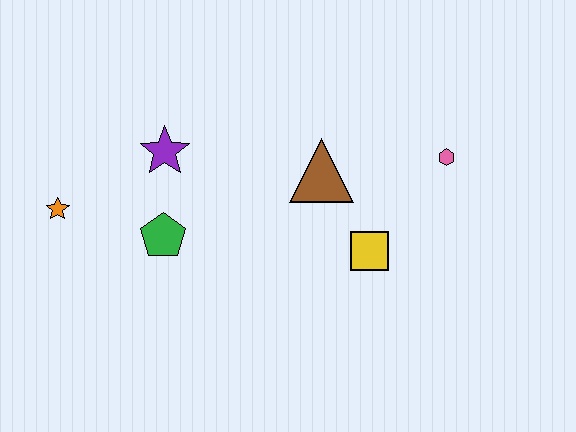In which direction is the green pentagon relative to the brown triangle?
The green pentagon is to the left of the brown triangle.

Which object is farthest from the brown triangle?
The orange star is farthest from the brown triangle.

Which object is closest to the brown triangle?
The yellow square is closest to the brown triangle.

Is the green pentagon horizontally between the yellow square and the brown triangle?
No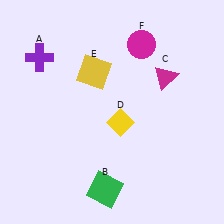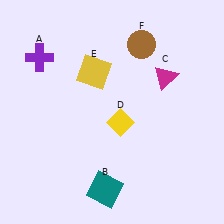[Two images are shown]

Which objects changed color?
B changed from green to teal. F changed from magenta to brown.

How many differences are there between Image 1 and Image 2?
There are 2 differences between the two images.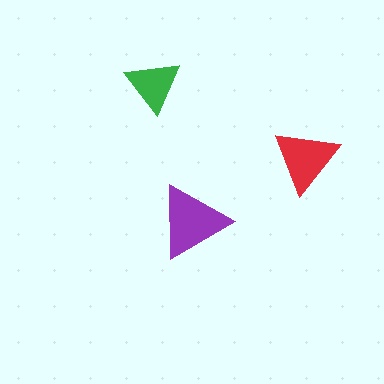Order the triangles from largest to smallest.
the purple one, the red one, the green one.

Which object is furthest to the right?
The red triangle is rightmost.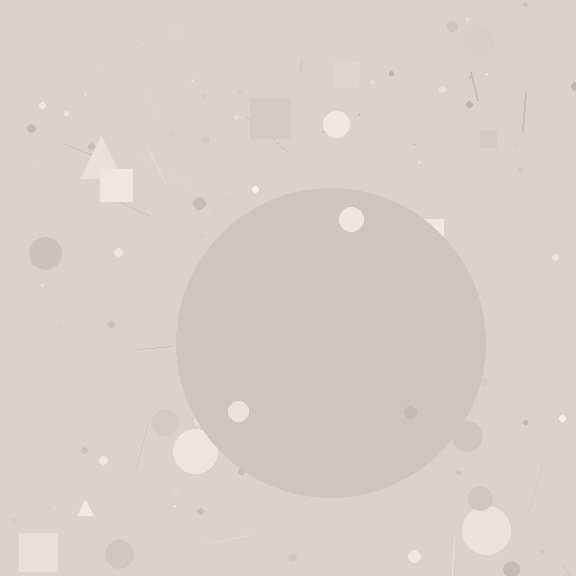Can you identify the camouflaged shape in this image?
The camouflaged shape is a circle.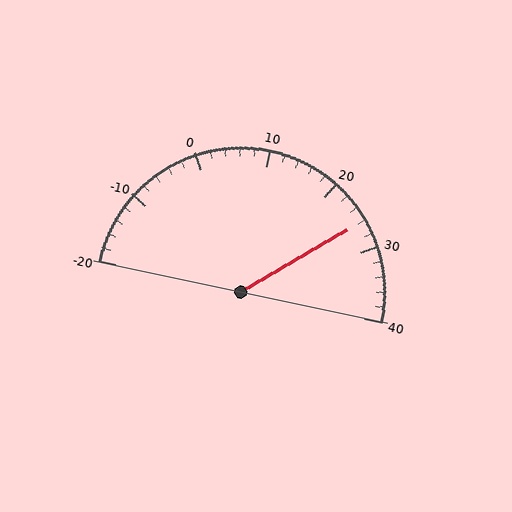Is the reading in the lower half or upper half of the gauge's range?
The reading is in the upper half of the range (-20 to 40).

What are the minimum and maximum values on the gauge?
The gauge ranges from -20 to 40.